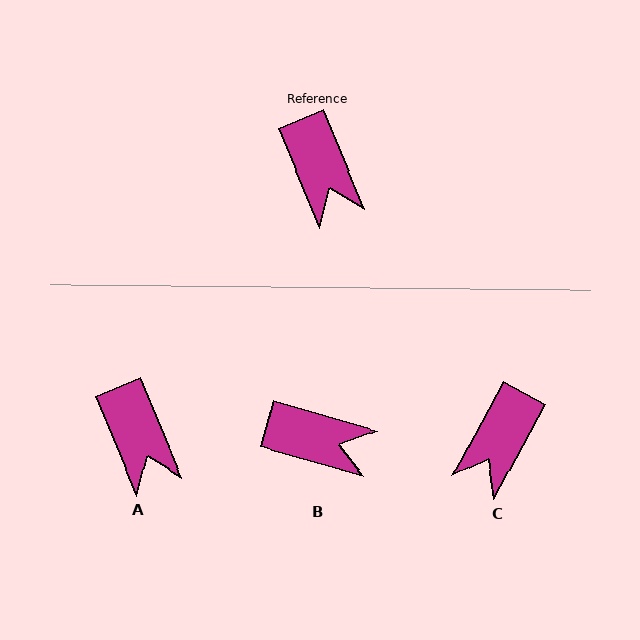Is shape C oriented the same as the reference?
No, it is off by about 51 degrees.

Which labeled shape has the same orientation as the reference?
A.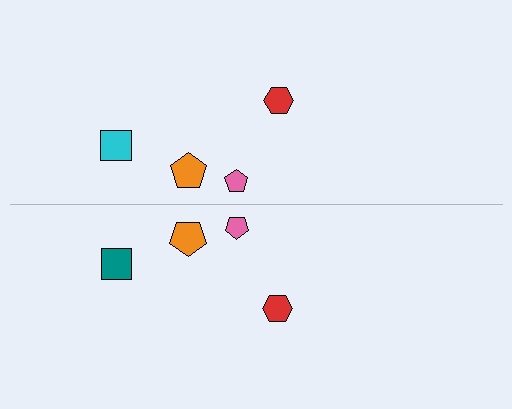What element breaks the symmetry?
The teal square on the bottom side breaks the symmetry — its mirror counterpart is cyan.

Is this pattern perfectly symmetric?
No, the pattern is not perfectly symmetric. The teal square on the bottom side breaks the symmetry — its mirror counterpart is cyan.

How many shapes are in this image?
There are 8 shapes in this image.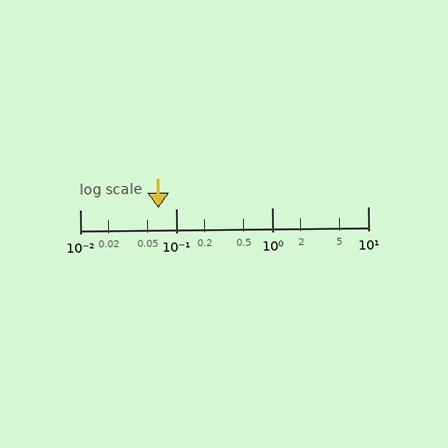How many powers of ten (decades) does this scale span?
The scale spans 3 decades, from 0.01 to 10.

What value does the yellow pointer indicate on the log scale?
The pointer indicates approximately 0.065.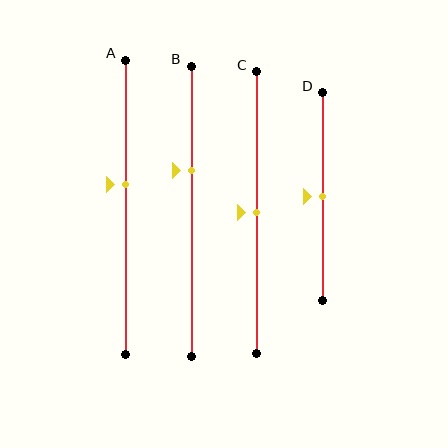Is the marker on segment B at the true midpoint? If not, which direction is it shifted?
No, the marker on segment B is shifted upward by about 14% of the segment length.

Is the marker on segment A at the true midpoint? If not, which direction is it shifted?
No, the marker on segment A is shifted upward by about 8% of the segment length.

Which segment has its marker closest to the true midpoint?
Segment C has its marker closest to the true midpoint.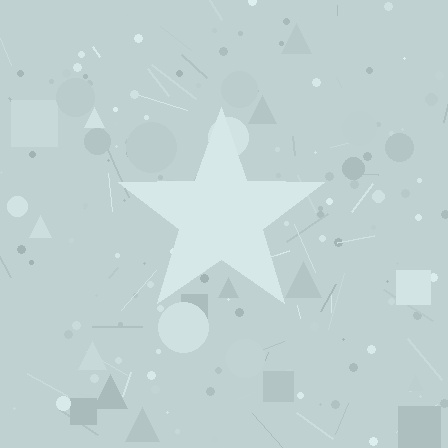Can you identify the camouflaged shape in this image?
The camouflaged shape is a star.